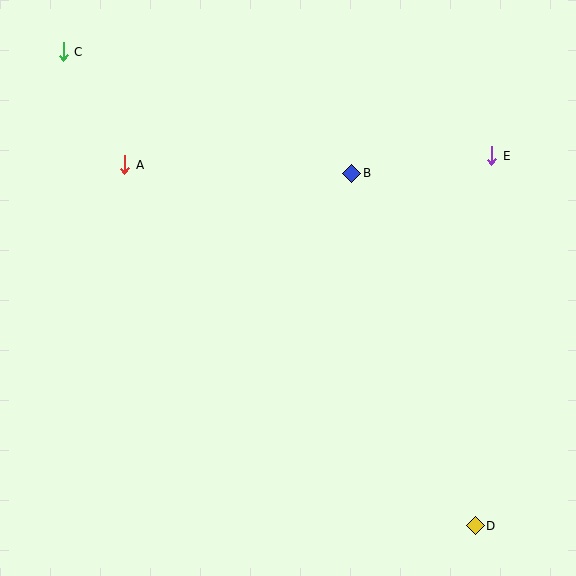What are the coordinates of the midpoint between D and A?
The midpoint between D and A is at (300, 345).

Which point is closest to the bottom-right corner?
Point D is closest to the bottom-right corner.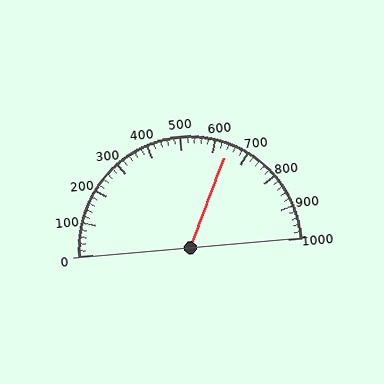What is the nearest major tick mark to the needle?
The nearest major tick mark is 600.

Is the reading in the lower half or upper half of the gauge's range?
The reading is in the upper half of the range (0 to 1000).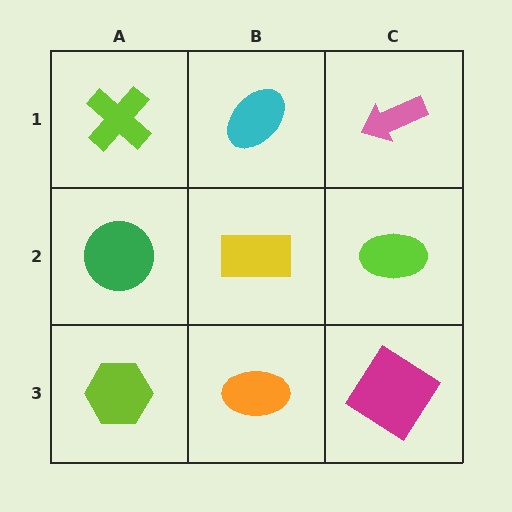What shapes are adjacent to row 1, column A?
A green circle (row 2, column A), a cyan ellipse (row 1, column B).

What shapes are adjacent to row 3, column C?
A lime ellipse (row 2, column C), an orange ellipse (row 3, column B).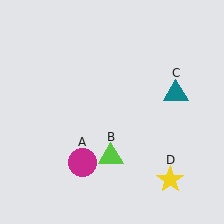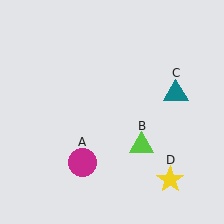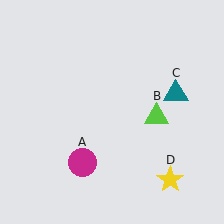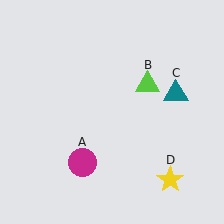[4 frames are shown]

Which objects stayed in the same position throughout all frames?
Magenta circle (object A) and teal triangle (object C) and yellow star (object D) remained stationary.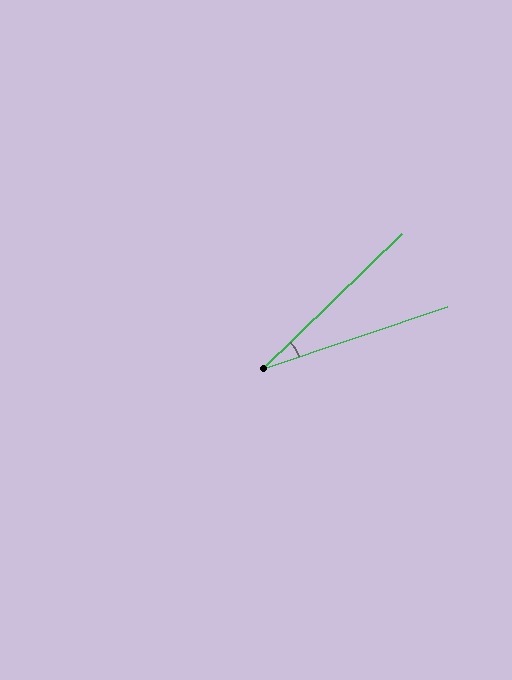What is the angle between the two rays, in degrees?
Approximately 26 degrees.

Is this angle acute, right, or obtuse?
It is acute.